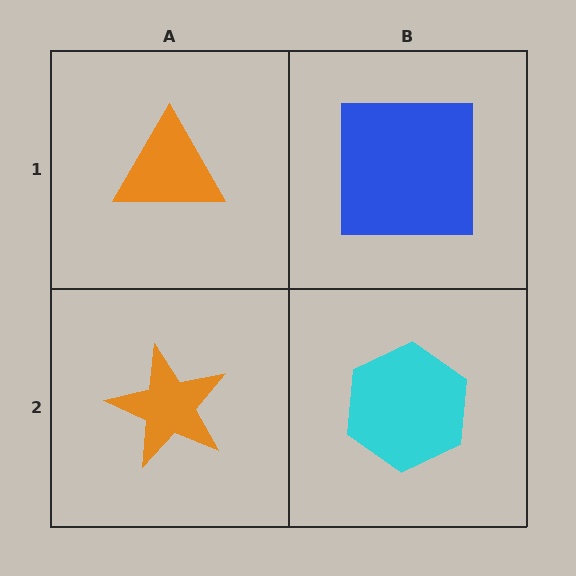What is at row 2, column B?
A cyan hexagon.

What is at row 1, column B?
A blue square.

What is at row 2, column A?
An orange star.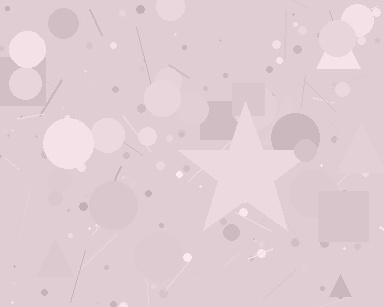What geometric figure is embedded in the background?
A star is embedded in the background.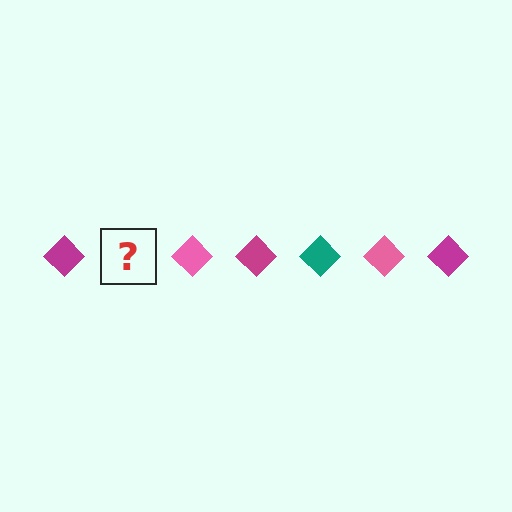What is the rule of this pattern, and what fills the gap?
The rule is that the pattern cycles through magenta, teal, pink diamonds. The gap should be filled with a teal diamond.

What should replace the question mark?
The question mark should be replaced with a teal diamond.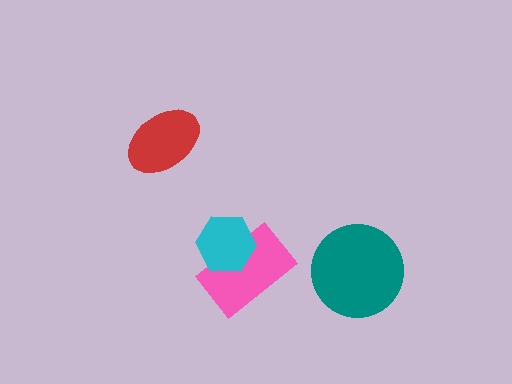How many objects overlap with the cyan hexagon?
1 object overlaps with the cyan hexagon.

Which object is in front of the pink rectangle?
The cyan hexagon is in front of the pink rectangle.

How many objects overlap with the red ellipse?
0 objects overlap with the red ellipse.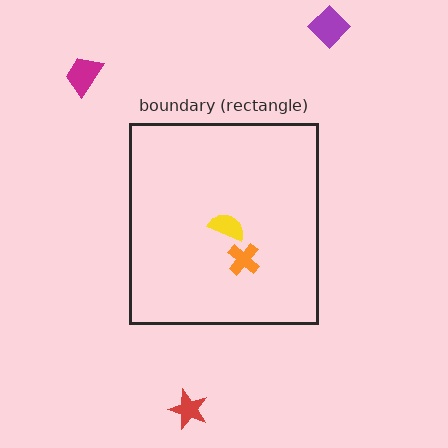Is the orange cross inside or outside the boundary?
Inside.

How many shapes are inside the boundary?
2 inside, 3 outside.